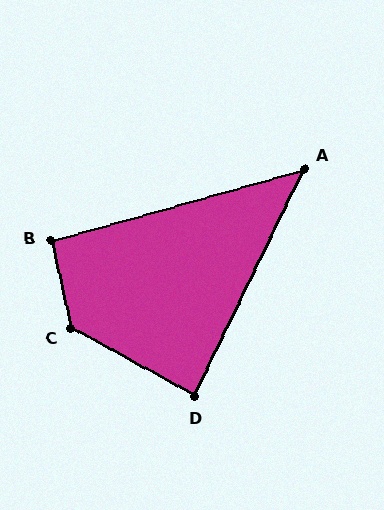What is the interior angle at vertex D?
Approximately 87 degrees (approximately right).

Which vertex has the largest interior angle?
C, at approximately 132 degrees.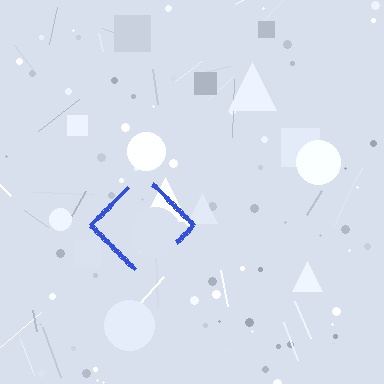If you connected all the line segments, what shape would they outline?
They would outline a diamond.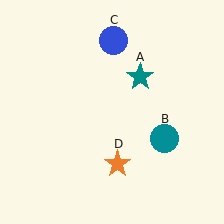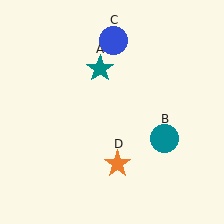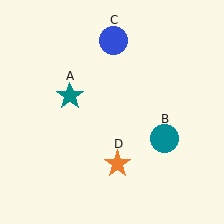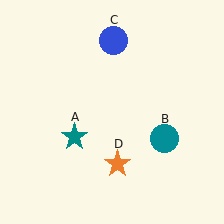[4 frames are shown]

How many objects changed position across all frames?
1 object changed position: teal star (object A).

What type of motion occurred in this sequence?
The teal star (object A) rotated counterclockwise around the center of the scene.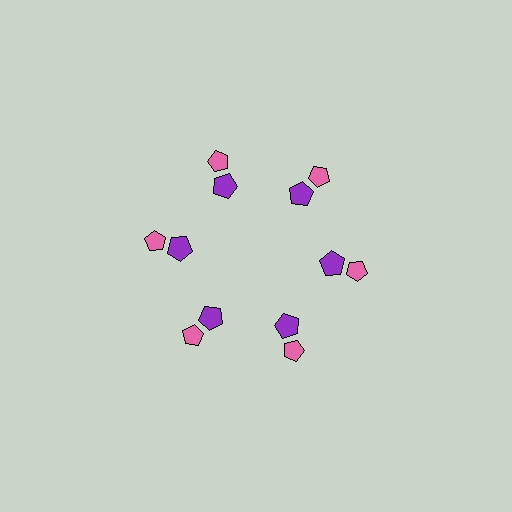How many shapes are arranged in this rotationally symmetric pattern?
There are 12 shapes, arranged in 6 groups of 2.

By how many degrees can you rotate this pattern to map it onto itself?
The pattern maps onto itself every 60 degrees of rotation.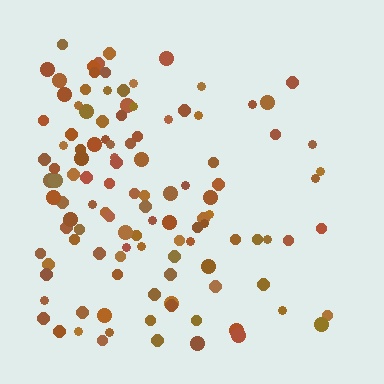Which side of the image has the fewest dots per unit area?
The right.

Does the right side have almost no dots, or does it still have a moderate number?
Still a moderate number, just noticeably fewer than the left.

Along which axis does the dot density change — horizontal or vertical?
Horizontal.